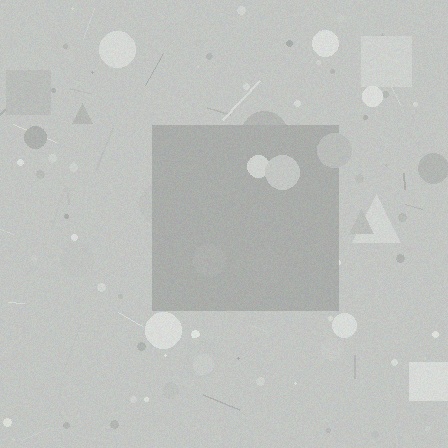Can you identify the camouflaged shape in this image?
The camouflaged shape is a square.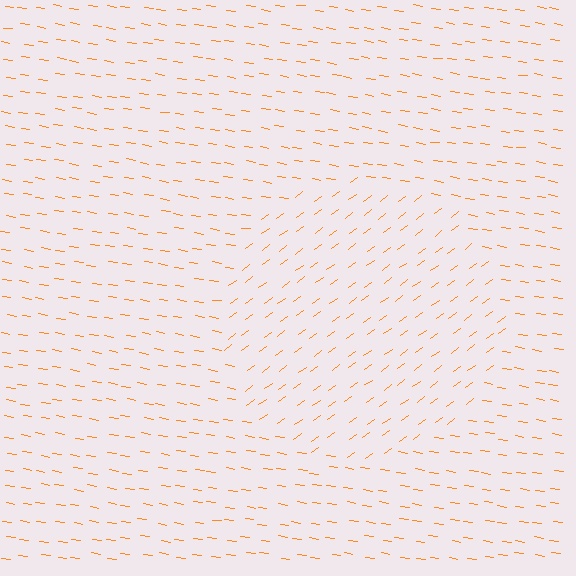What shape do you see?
I see a circle.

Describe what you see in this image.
The image is filled with small orange line segments. A circle region in the image has lines oriented differently from the surrounding lines, creating a visible texture boundary.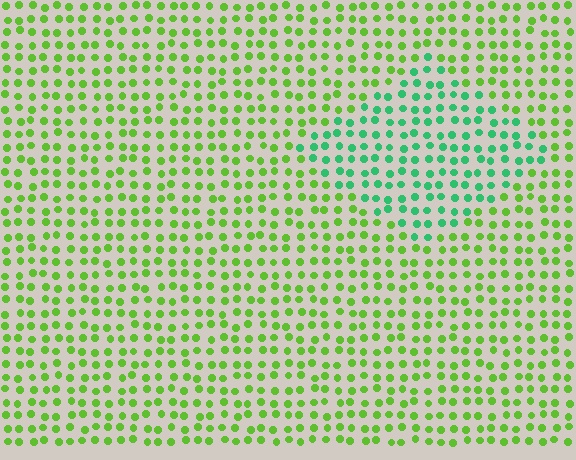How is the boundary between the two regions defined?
The boundary is defined purely by a slight shift in hue (about 45 degrees). Spacing, size, and orientation are identical on both sides.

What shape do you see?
I see a diamond.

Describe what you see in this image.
The image is filled with small lime elements in a uniform arrangement. A diamond-shaped region is visible where the elements are tinted to a slightly different hue, forming a subtle color boundary.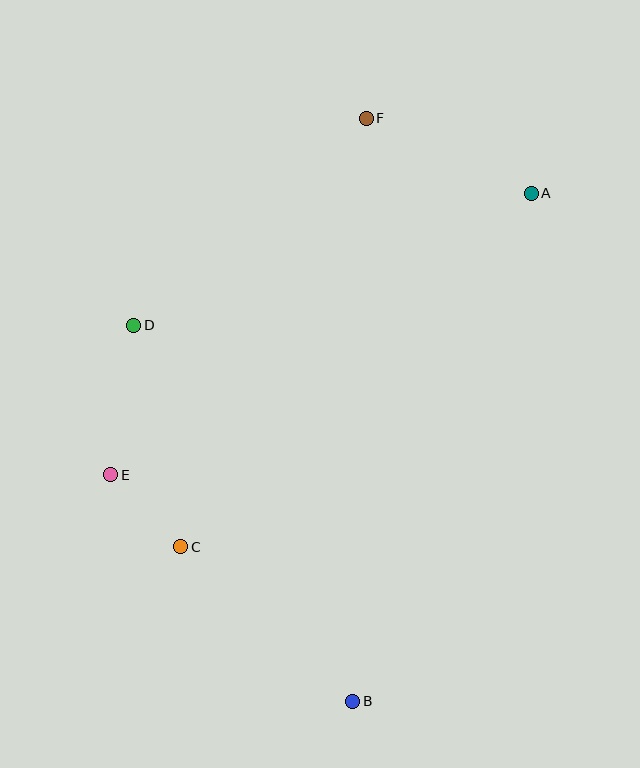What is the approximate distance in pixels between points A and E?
The distance between A and E is approximately 506 pixels.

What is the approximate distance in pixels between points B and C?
The distance between B and C is approximately 231 pixels.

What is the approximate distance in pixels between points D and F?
The distance between D and F is approximately 312 pixels.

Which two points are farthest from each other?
Points B and F are farthest from each other.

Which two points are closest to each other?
Points C and E are closest to each other.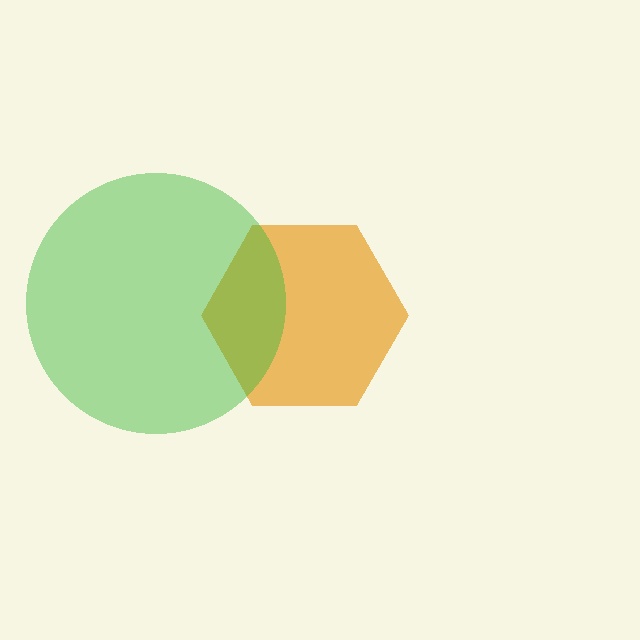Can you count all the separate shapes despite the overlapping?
Yes, there are 2 separate shapes.